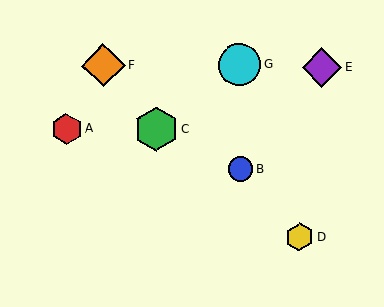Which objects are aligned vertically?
Objects B, G are aligned vertically.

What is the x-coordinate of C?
Object C is at x≈156.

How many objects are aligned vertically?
2 objects (B, G) are aligned vertically.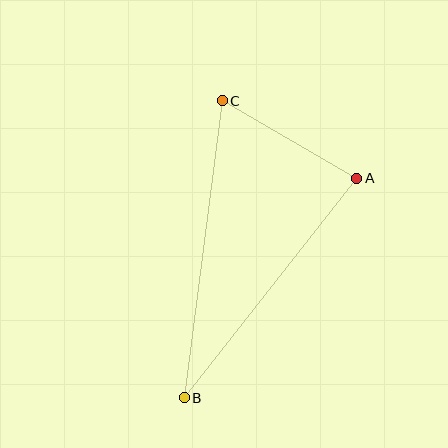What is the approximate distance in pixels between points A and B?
The distance between A and B is approximately 279 pixels.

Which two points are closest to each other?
Points A and C are closest to each other.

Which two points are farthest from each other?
Points B and C are farthest from each other.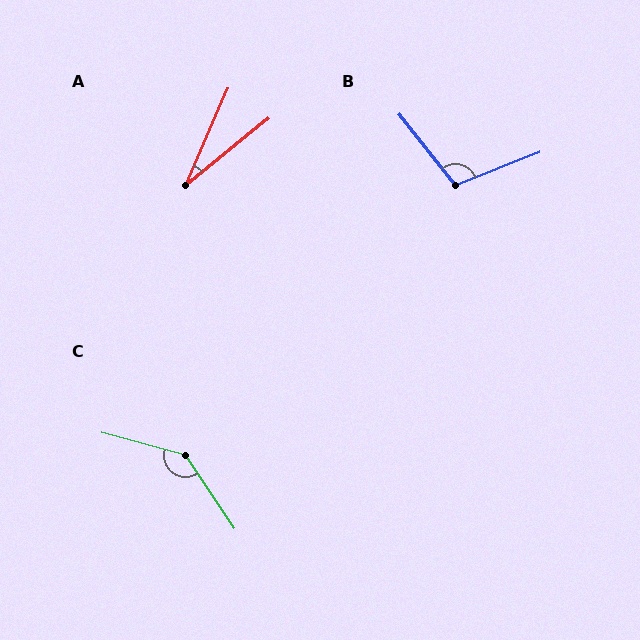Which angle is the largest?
C, at approximately 138 degrees.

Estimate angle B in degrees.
Approximately 107 degrees.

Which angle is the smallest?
A, at approximately 27 degrees.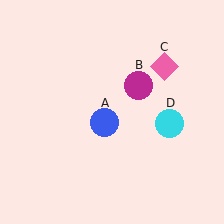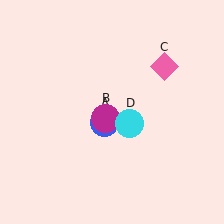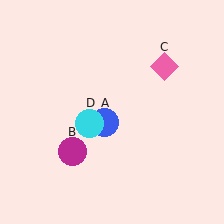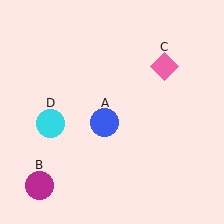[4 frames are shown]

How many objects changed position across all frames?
2 objects changed position: magenta circle (object B), cyan circle (object D).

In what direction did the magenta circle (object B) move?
The magenta circle (object B) moved down and to the left.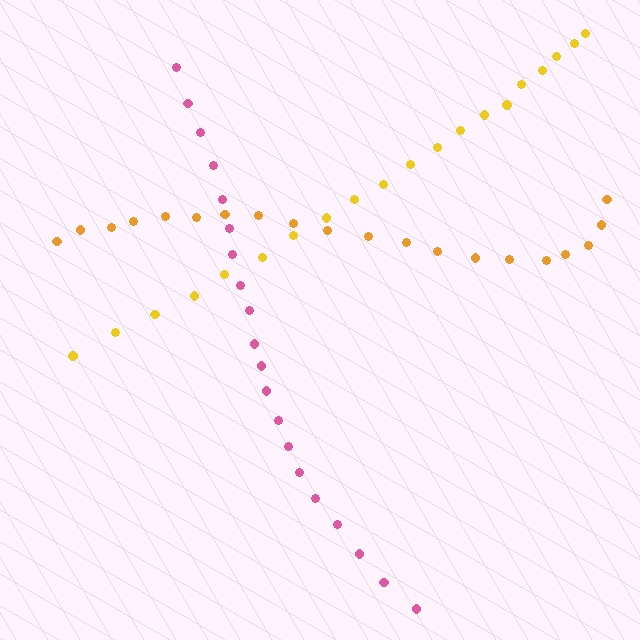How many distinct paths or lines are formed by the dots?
There are 3 distinct paths.